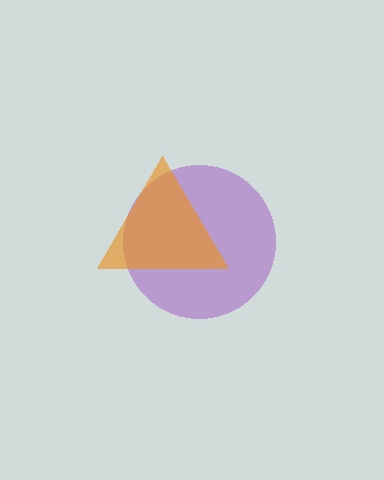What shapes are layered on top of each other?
The layered shapes are: a purple circle, an orange triangle.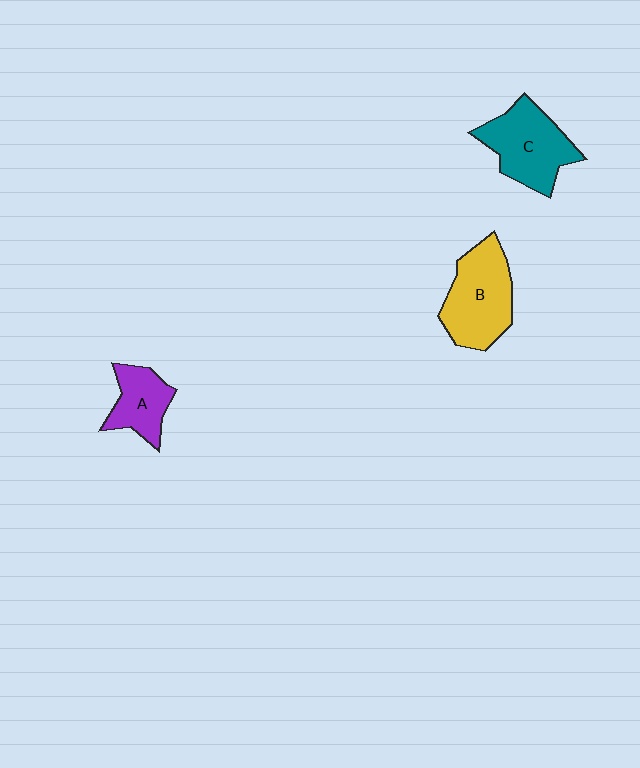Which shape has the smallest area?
Shape A (purple).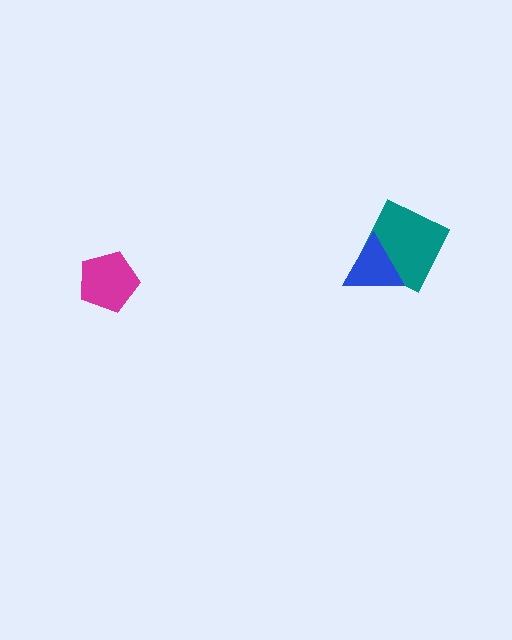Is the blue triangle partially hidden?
No, no other shape covers it.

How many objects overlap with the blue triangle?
1 object overlaps with the blue triangle.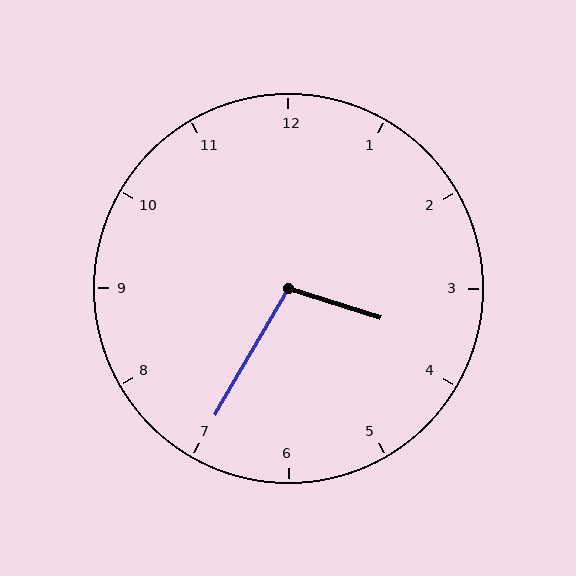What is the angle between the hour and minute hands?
Approximately 102 degrees.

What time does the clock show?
3:35.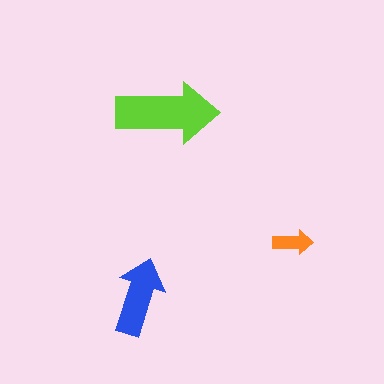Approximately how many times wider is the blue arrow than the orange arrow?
About 2 times wider.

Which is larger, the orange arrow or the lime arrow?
The lime one.